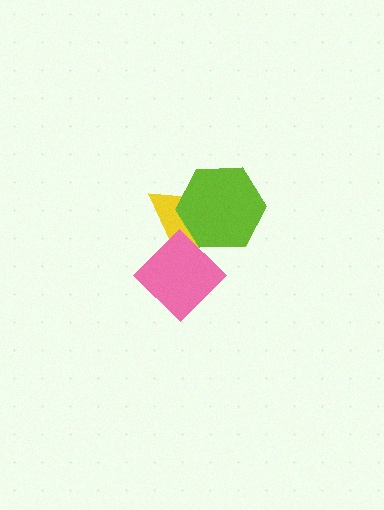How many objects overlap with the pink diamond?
2 objects overlap with the pink diamond.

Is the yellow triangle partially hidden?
Yes, it is partially covered by another shape.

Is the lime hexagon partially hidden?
No, no other shape covers it.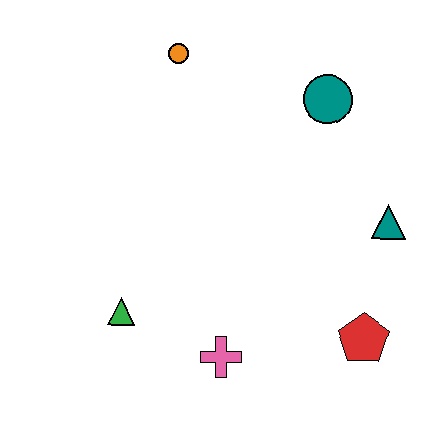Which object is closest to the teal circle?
The teal triangle is closest to the teal circle.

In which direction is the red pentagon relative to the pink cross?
The red pentagon is to the right of the pink cross.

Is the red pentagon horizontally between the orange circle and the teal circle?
No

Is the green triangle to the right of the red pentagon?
No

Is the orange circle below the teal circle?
No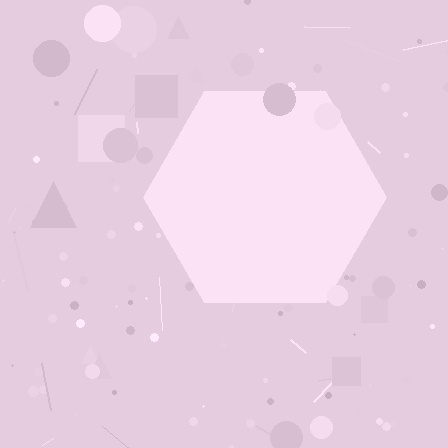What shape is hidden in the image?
A hexagon is hidden in the image.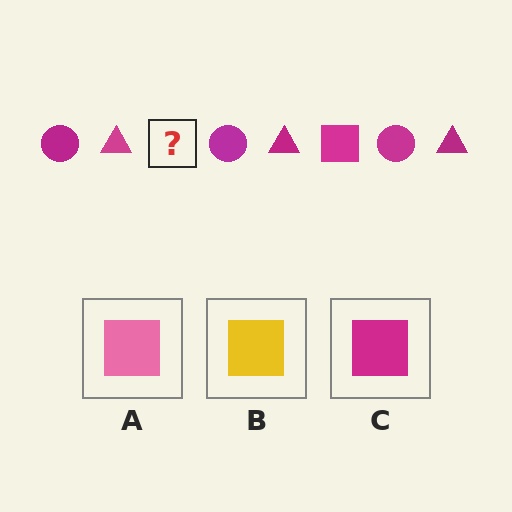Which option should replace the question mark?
Option C.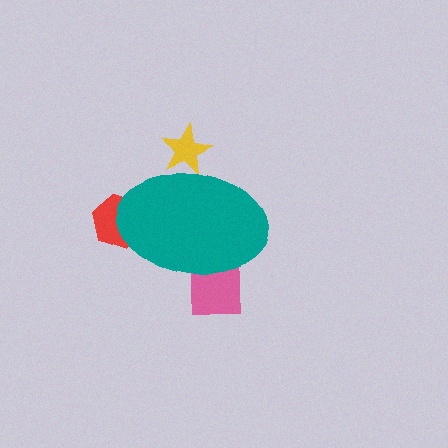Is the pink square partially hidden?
Yes, the pink square is partially hidden behind the teal ellipse.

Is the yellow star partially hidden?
Yes, the yellow star is partially hidden behind the teal ellipse.